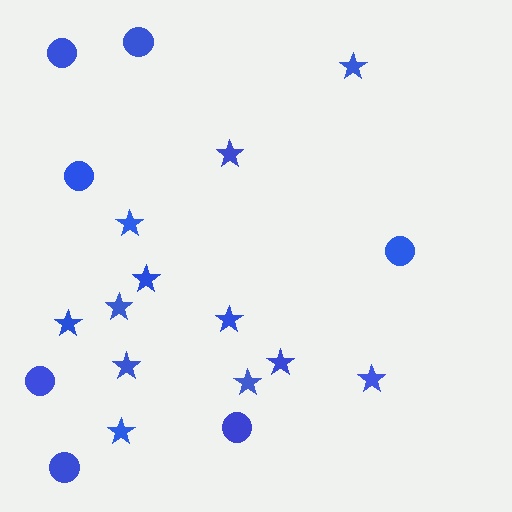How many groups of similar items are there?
There are 2 groups: one group of circles (7) and one group of stars (12).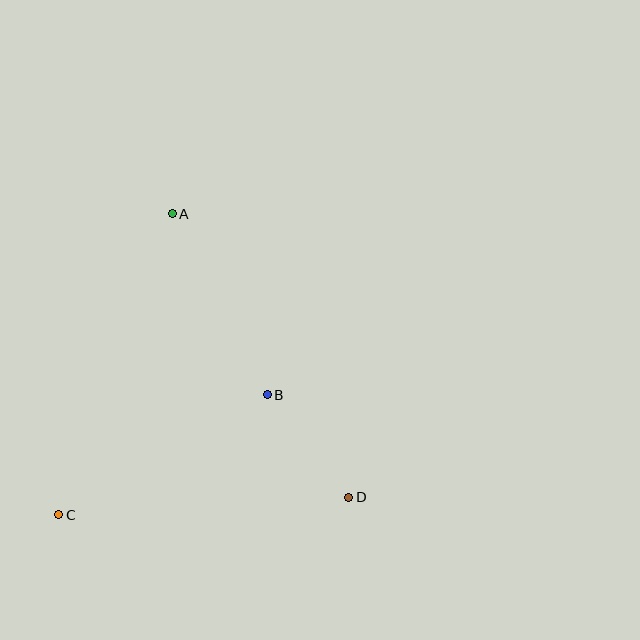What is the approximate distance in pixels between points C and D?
The distance between C and D is approximately 290 pixels.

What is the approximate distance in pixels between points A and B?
The distance between A and B is approximately 204 pixels.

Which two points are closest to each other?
Points B and D are closest to each other.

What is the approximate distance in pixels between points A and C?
The distance between A and C is approximately 322 pixels.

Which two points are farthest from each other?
Points A and D are farthest from each other.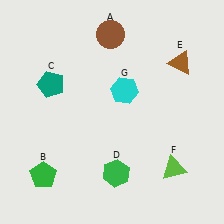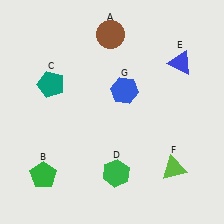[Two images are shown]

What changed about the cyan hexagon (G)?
In Image 1, G is cyan. In Image 2, it changed to blue.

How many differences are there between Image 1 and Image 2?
There are 2 differences between the two images.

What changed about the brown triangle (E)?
In Image 1, E is brown. In Image 2, it changed to blue.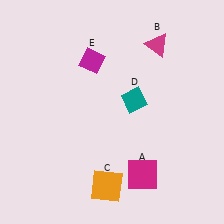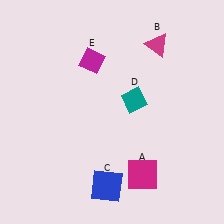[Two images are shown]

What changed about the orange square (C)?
In Image 1, C is orange. In Image 2, it changed to blue.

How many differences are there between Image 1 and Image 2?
There is 1 difference between the two images.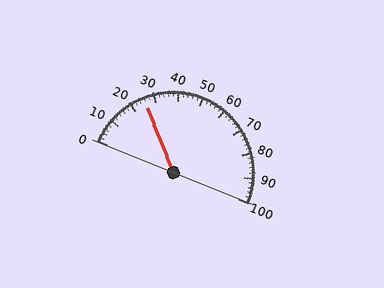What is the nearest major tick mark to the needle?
The nearest major tick mark is 30.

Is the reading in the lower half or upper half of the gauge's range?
The reading is in the lower half of the range (0 to 100).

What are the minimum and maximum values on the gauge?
The gauge ranges from 0 to 100.